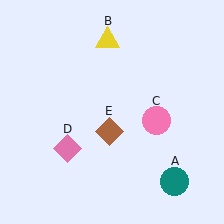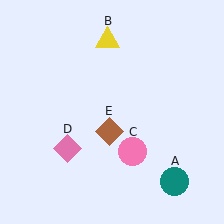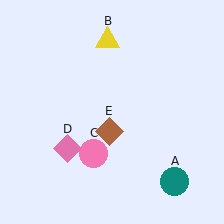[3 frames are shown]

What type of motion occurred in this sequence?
The pink circle (object C) rotated clockwise around the center of the scene.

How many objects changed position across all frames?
1 object changed position: pink circle (object C).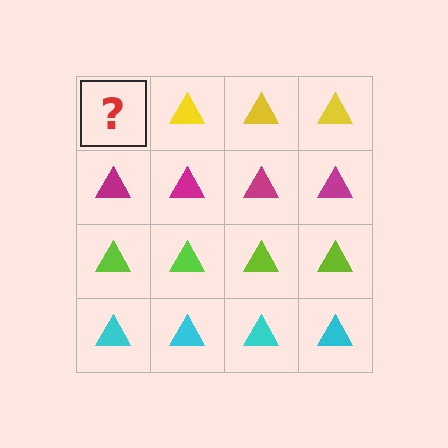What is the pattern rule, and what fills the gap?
The rule is that each row has a consistent color. The gap should be filled with a yellow triangle.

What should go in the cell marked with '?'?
The missing cell should contain a yellow triangle.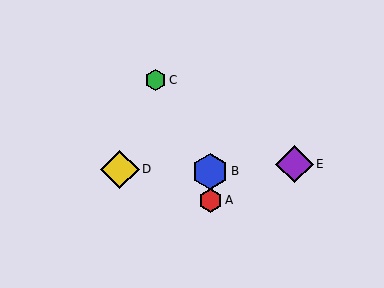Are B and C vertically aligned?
No, B is at x≈210 and C is at x≈156.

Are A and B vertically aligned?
Yes, both are at x≈210.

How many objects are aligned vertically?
2 objects (A, B) are aligned vertically.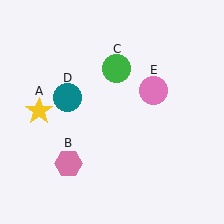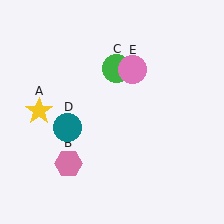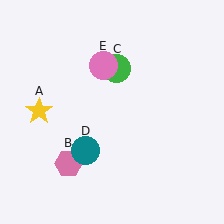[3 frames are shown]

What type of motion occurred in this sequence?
The teal circle (object D), pink circle (object E) rotated counterclockwise around the center of the scene.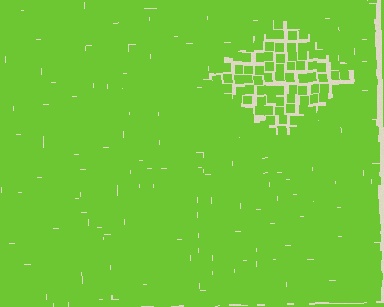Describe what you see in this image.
The image contains small lime elements arranged at two different densities. A diamond-shaped region is visible where the elements are less densely packed than the surrounding area.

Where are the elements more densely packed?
The elements are more densely packed outside the diamond boundary.